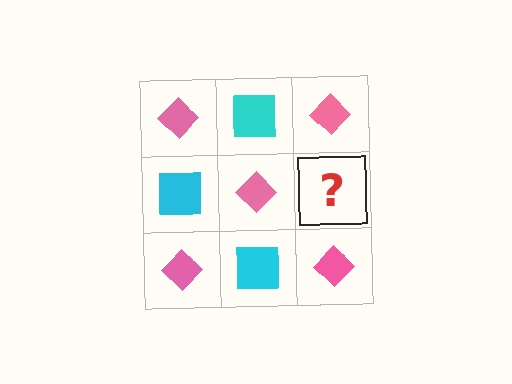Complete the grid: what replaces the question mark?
The question mark should be replaced with a cyan square.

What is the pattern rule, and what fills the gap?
The rule is that it alternates pink diamond and cyan square in a checkerboard pattern. The gap should be filled with a cyan square.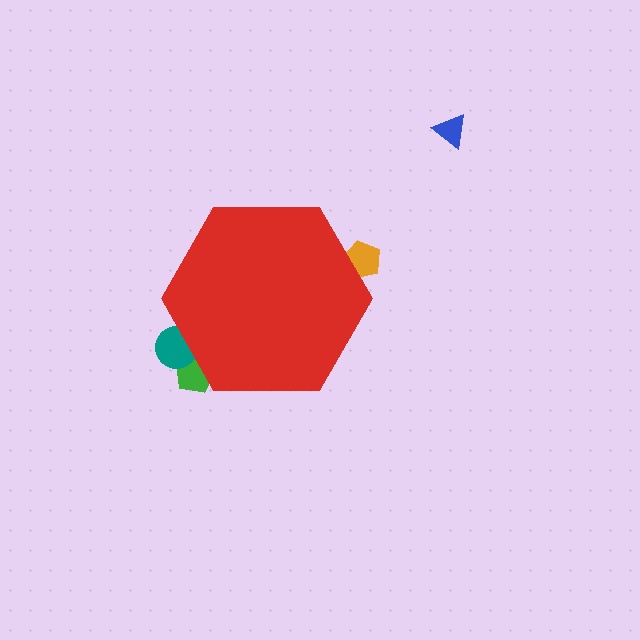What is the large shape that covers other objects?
A red hexagon.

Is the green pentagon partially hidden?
Yes, the green pentagon is partially hidden behind the red hexagon.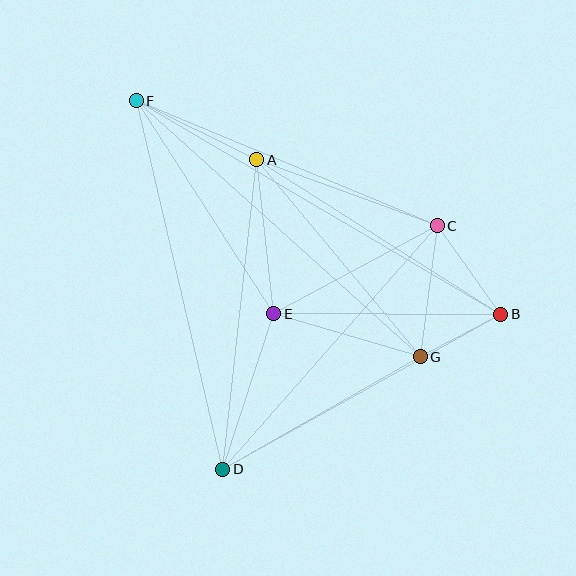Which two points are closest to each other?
Points B and G are closest to each other.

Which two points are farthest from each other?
Points B and F are farthest from each other.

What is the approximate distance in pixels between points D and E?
The distance between D and E is approximately 164 pixels.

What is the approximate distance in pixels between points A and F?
The distance between A and F is approximately 134 pixels.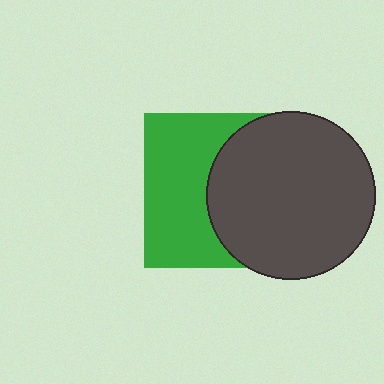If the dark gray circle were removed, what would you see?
You would see the complete green square.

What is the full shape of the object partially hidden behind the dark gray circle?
The partially hidden object is a green square.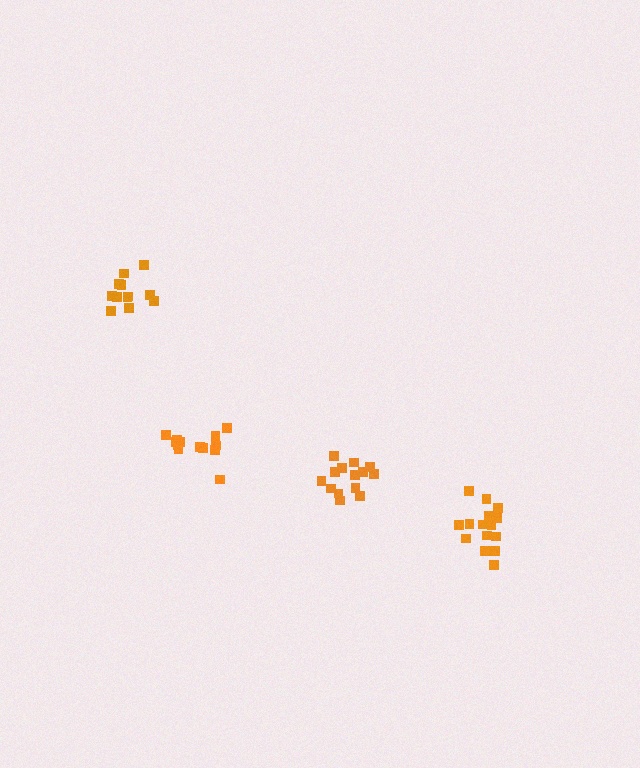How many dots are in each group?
Group 1: 15 dots, Group 2: 13 dots, Group 3: 12 dots, Group 4: 14 dots (54 total).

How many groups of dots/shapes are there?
There are 4 groups.